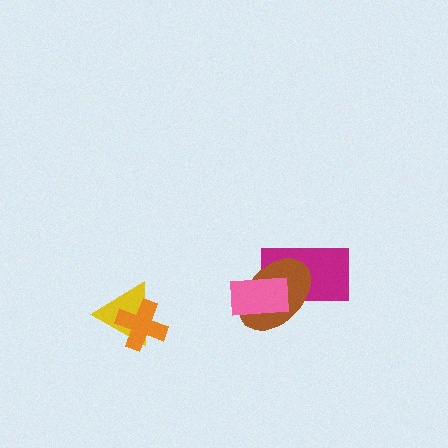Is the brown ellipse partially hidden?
Yes, it is partially covered by another shape.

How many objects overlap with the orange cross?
1 object overlaps with the orange cross.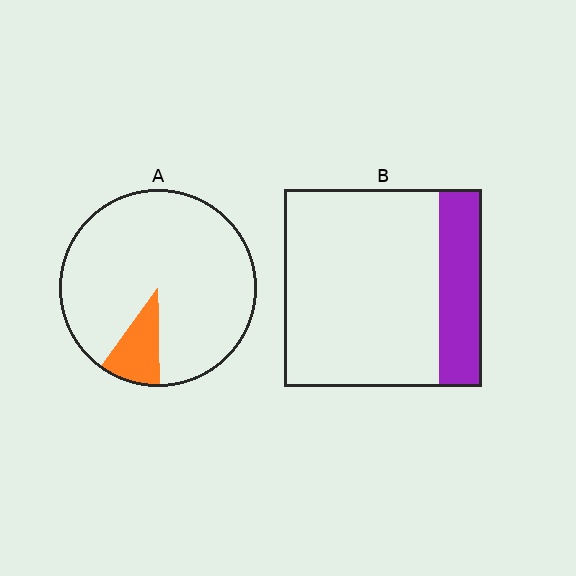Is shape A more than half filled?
No.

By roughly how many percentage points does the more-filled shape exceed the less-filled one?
By roughly 10 percentage points (B over A).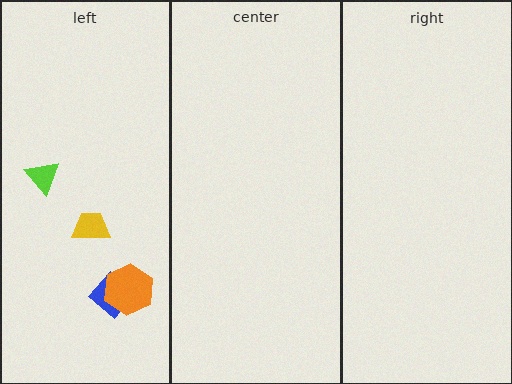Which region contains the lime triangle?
The left region.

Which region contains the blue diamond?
The left region.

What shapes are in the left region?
The yellow trapezoid, the lime triangle, the blue diamond, the orange hexagon.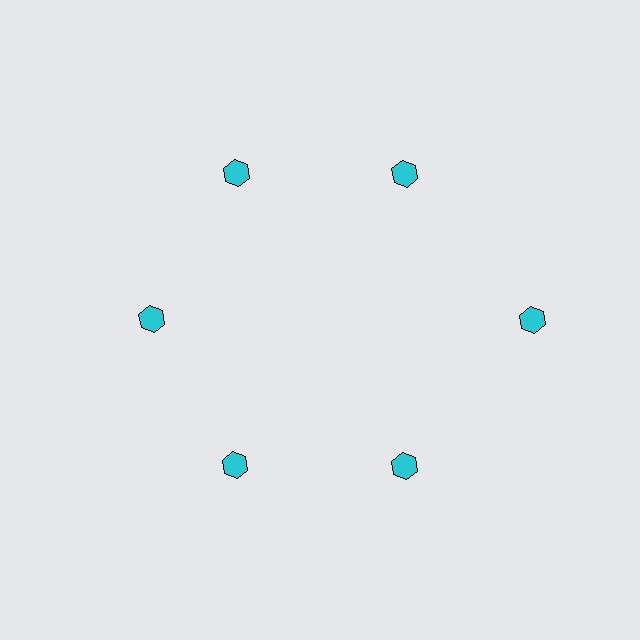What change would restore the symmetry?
The symmetry would be restored by moving it inward, back onto the ring so that all 6 hexagons sit at equal angles and equal distance from the center.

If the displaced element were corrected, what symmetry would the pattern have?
It would have 6-fold rotational symmetry — the pattern would map onto itself every 60 degrees.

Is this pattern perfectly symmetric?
No. The 6 cyan hexagons are arranged in a ring, but one element near the 3 o'clock position is pushed outward from the center, breaking the 6-fold rotational symmetry.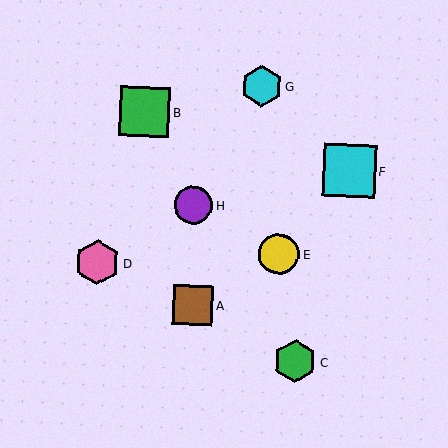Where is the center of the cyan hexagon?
The center of the cyan hexagon is at (262, 86).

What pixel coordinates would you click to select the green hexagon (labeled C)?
Click at (295, 361) to select the green hexagon C.